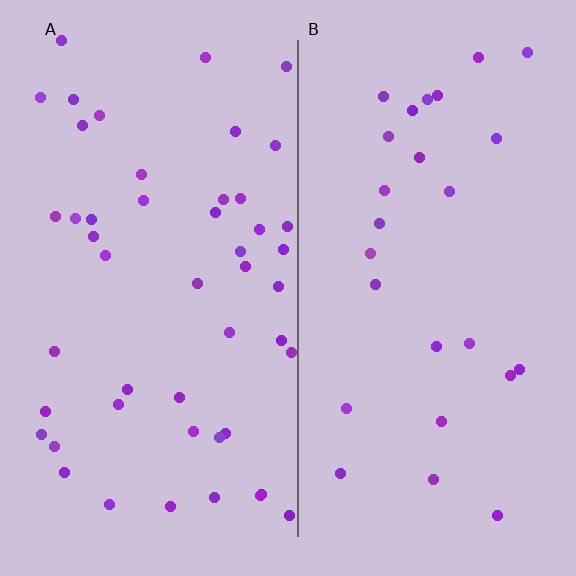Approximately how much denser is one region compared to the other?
Approximately 1.8× — region A over region B.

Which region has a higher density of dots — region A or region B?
A (the left).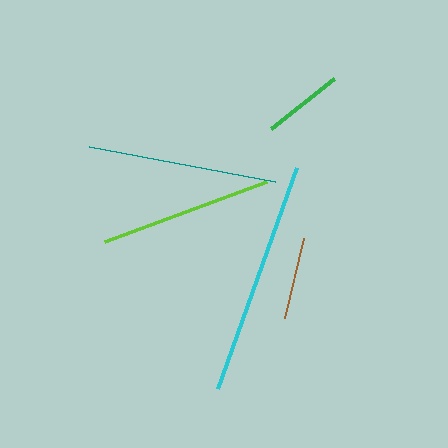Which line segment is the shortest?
The green line is the shortest at approximately 81 pixels.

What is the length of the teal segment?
The teal segment is approximately 190 pixels long.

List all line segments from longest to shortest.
From longest to shortest: cyan, teal, lime, brown, green.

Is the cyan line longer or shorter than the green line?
The cyan line is longer than the green line.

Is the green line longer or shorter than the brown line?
The brown line is longer than the green line.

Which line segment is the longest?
The cyan line is the longest at approximately 234 pixels.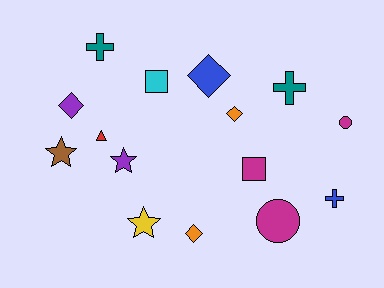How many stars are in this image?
There are 3 stars.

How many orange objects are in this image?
There are 2 orange objects.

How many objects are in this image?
There are 15 objects.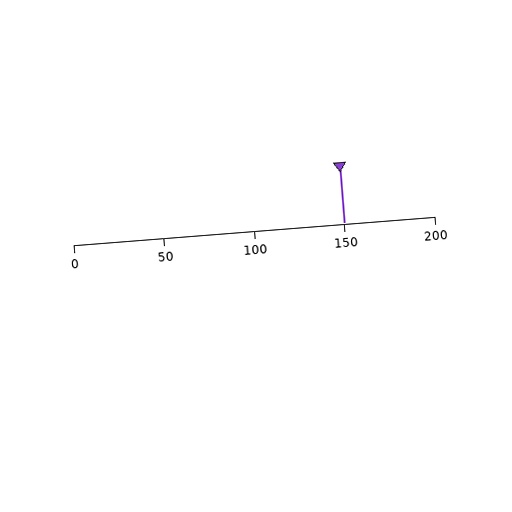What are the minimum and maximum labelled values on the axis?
The axis runs from 0 to 200.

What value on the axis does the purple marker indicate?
The marker indicates approximately 150.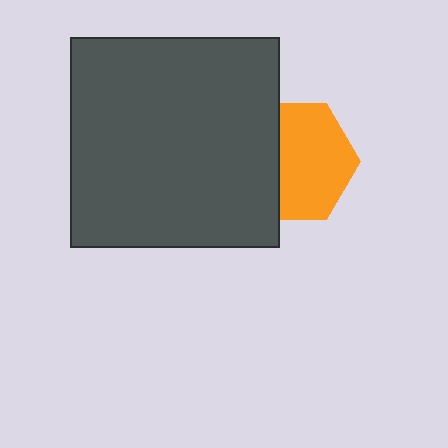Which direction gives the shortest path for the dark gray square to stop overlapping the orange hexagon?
Moving left gives the shortest separation.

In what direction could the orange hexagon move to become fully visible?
The orange hexagon could move right. That would shift it out from behind the dark gray square entirely.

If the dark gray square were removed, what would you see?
You would see the complete orange hexagon.